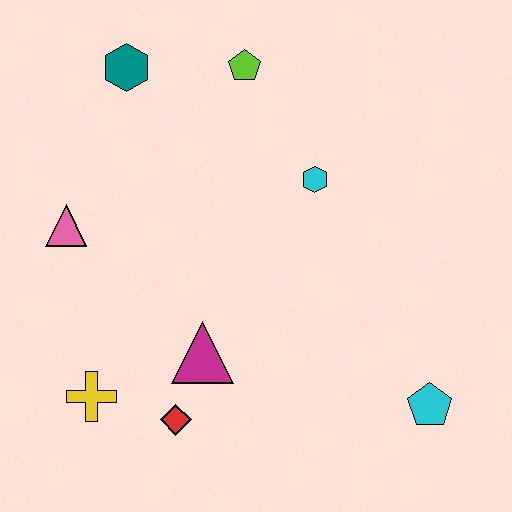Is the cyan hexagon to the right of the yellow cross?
Yes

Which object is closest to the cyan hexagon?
The lime pentagon is closest to the cyan hexagon.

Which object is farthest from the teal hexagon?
The cyan pentagon is farthest from the teal hexagon.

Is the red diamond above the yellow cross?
No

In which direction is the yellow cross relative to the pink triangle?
The yellow cross is below the pink triangle.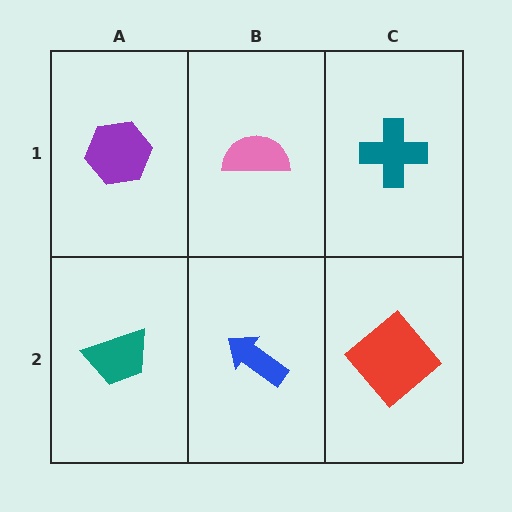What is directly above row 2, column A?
A purple hexagon.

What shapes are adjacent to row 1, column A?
A teal trapezoid (row 2, column A), a pink semicircle (row 1, column B).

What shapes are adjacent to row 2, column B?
A pink semicircle (row 1, column B), a teal trapezoid (row 2, column A), a red diamond (row 2, column C).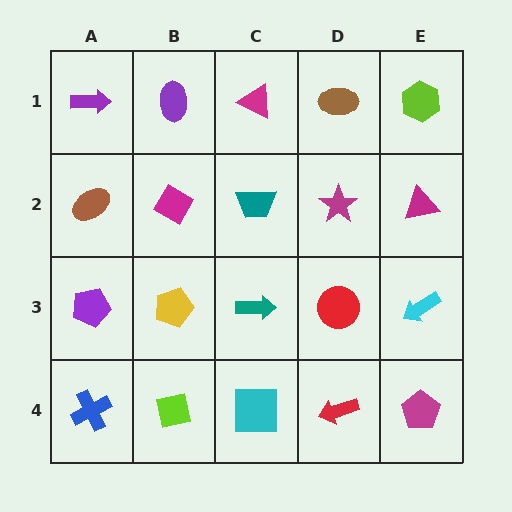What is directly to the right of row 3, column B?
A teal arrow.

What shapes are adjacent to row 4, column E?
A cyan arrow (row 3, column E), a red arrow (row 4, column D).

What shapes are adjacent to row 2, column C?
A magenta triangle (row 1, column C), a teal arrow (row 3, column C), a magenta diamond (row 2, column B), a magenta star (row 2, column D).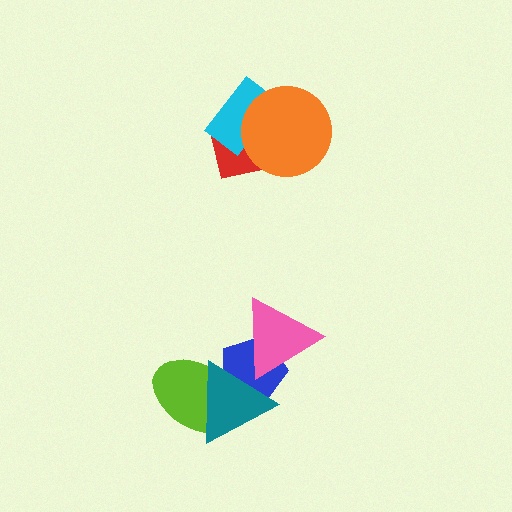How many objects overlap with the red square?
2 objects overlap with the red square.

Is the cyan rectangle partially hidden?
Yes, it is partially covered by another shape.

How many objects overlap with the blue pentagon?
3 objects overlap with the blue pentagon.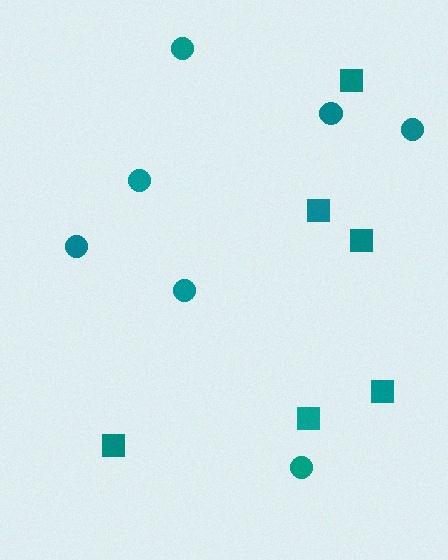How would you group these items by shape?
There are 2 groups: one group of squares (6) and one group of circles (7).